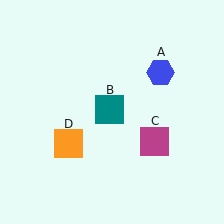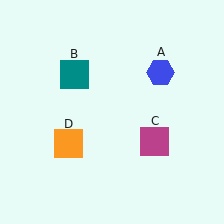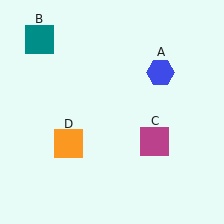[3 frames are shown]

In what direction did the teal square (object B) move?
The teal square (object B) moved up and to the left.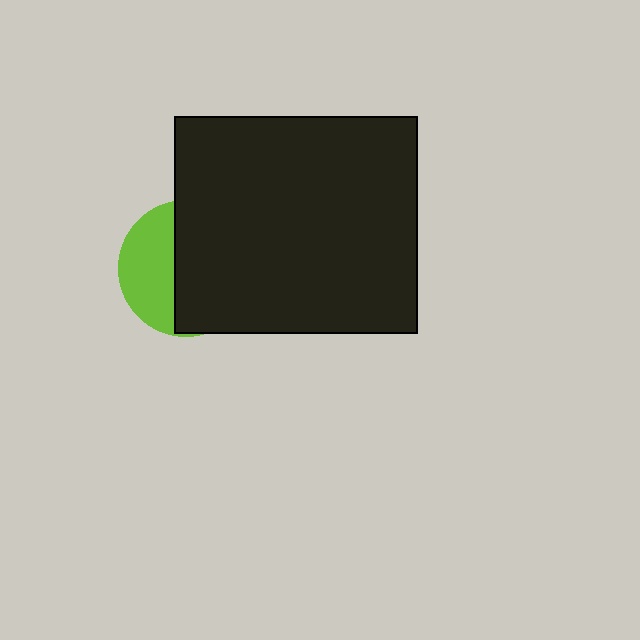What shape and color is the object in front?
The object in front is a black rectangle.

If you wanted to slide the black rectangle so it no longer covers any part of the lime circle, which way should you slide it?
Slide it right — that is the most direct way to separate the two shapes.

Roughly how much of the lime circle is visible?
A small part of it is visible (roughly 39%).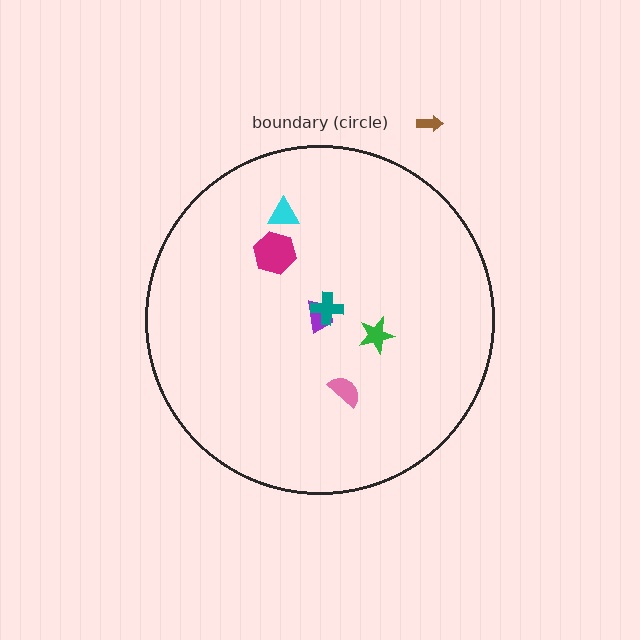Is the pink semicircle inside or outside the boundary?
Inside.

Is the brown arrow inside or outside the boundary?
Outside.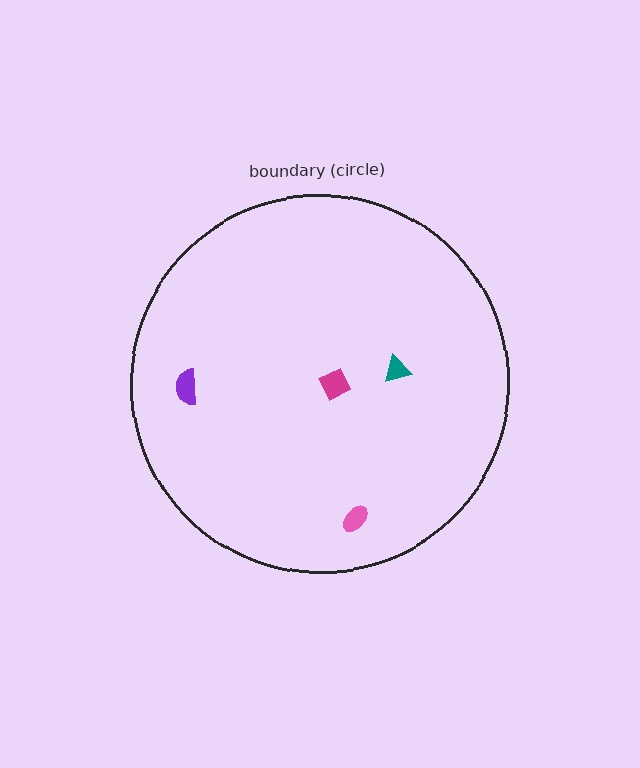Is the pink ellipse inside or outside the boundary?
Inside.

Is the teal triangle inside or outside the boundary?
Inside.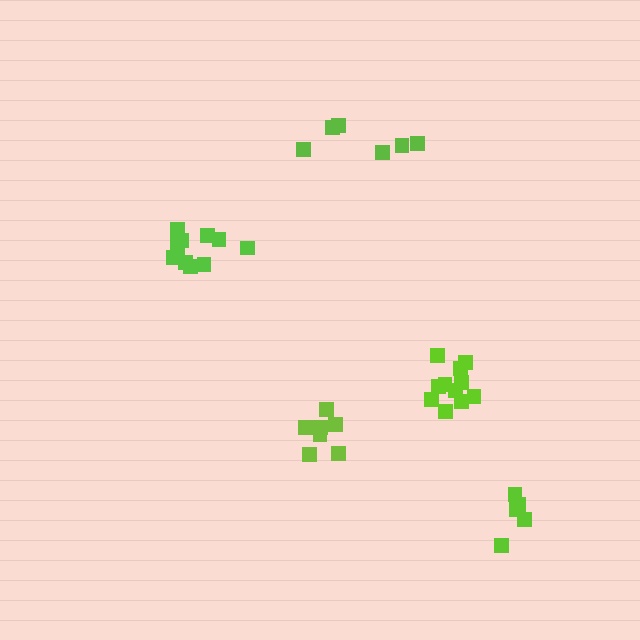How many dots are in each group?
Group 1: 6 dots, Group 2: 5 dots, Group 3: 11 dots, Group 4: 11 dots, Group 5: 7 dots (40 total).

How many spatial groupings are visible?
There are 5 spatial groupings.